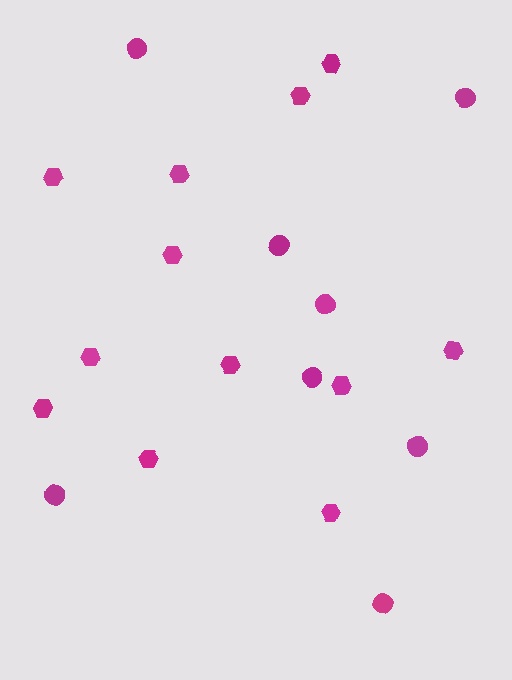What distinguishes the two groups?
There are 2 groups: one group of hexagons (12) and one group of circles (8).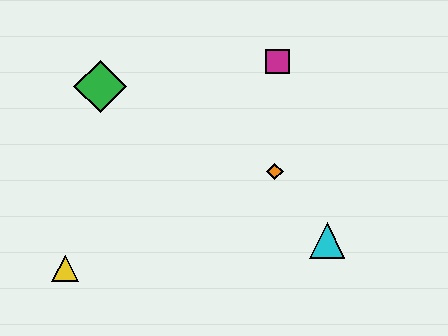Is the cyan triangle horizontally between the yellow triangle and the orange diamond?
No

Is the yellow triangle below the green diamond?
Yes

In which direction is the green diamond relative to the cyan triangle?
The green diamond is to the left of the cyan triangle.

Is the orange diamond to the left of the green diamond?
No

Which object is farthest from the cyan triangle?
The green diamond is farthest from the cyan triangle.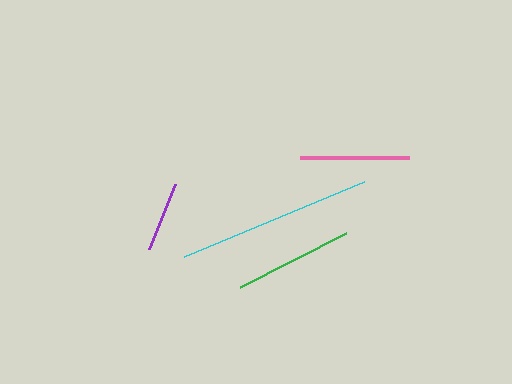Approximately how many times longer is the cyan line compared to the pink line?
The cyan line is approximately 1.8 times the length of the pink line.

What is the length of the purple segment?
The purple segment is approximately 70 pixels long.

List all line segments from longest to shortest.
From longest to shortest: cyan, green, pink, purple.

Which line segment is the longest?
The cyan line is the longest at approximately 195 pixels.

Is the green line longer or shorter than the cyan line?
The cyan line is longer than the green line.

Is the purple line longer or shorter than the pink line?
The pink line is longer than the purple line.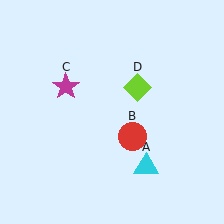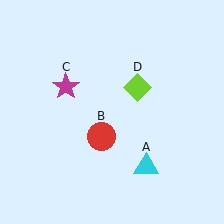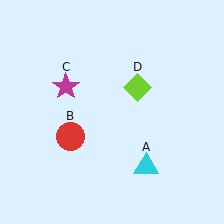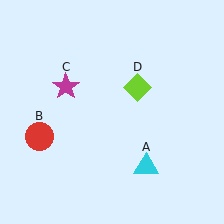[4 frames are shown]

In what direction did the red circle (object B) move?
The red circle (object B) moved left.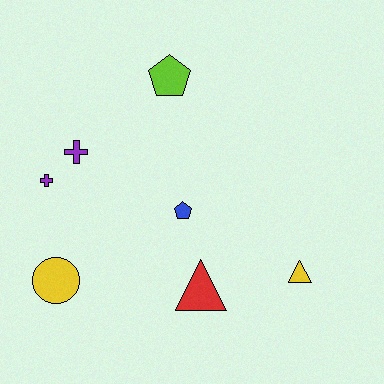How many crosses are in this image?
There are 2 crosses.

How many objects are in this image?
There are 7 objects.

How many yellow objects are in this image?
There are 2 yellow objects.